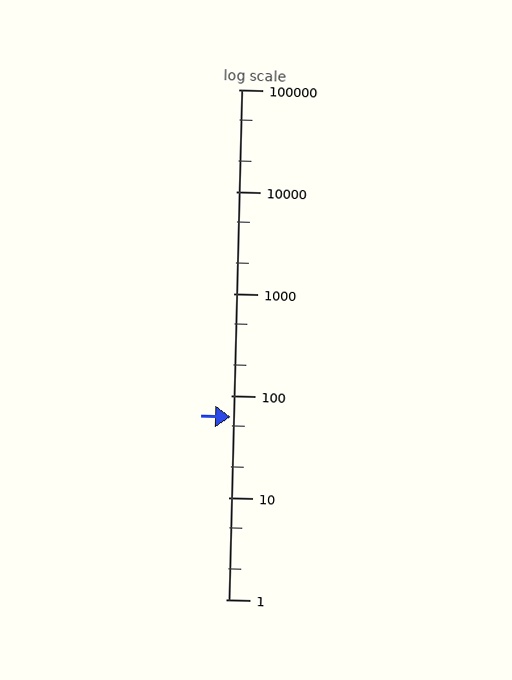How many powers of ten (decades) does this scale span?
The scale spans 5 decades, from 1 to 100000.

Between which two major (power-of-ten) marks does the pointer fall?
The pointer is between 10 and 100.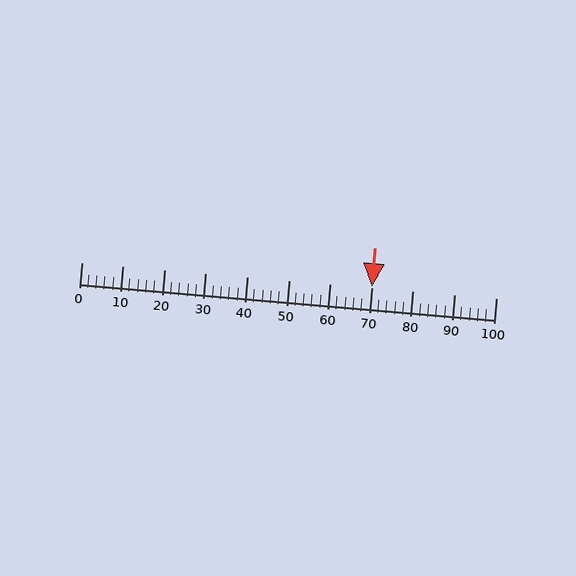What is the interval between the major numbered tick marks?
The major tick marks are spaced 10 units apart.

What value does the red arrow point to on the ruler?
The red arrow points to approximately 70.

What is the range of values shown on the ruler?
The ruler shows values from 0 to 100.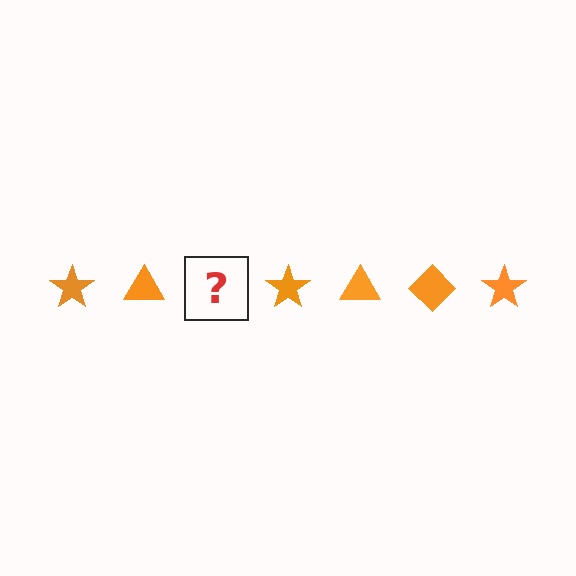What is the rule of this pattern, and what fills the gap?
The rule is that the pattern cycles through star, triangle, diamond shapes in orange. The gap should be filled with an orange diamond.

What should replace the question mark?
The question mark should be replaced with an orange diamond.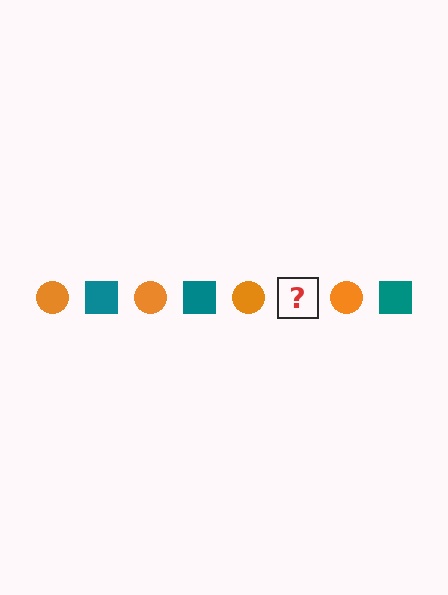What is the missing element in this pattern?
The missing element is a teal square.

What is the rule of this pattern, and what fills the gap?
The rule is that the pattern alternates between orange circle and teal square. The gap should be filled with a teal square.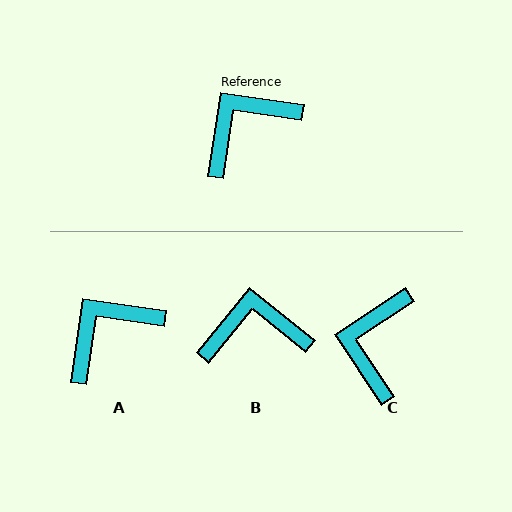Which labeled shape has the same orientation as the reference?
A.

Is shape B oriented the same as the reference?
No, it is off by about 31 degrees.